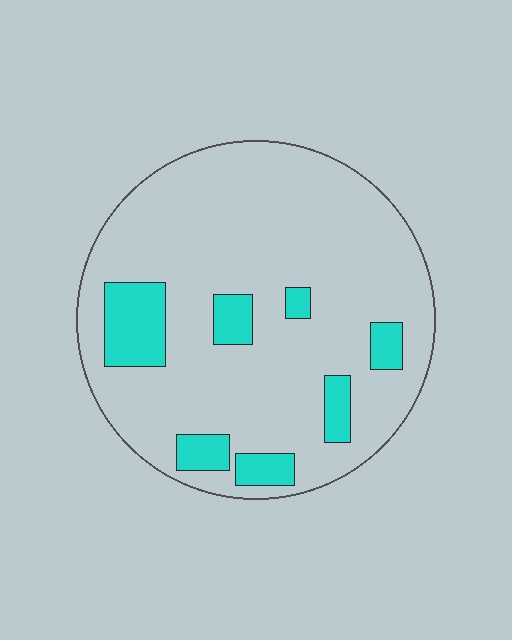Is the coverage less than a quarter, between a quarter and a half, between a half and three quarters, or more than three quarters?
Less than a quarter.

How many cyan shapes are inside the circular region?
7.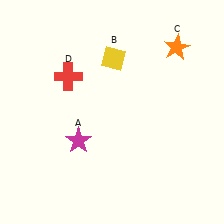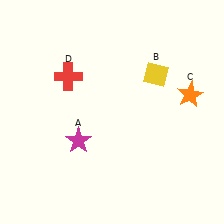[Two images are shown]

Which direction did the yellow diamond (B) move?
The yellow diamond (B) moved right.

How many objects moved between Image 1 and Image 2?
2 objects moved between the two images.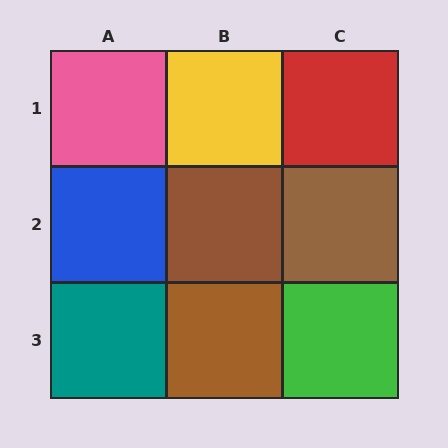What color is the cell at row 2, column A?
Blue.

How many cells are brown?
3 cells are brown.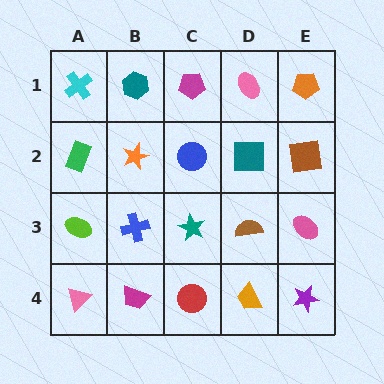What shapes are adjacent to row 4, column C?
A teal star (row 3, column C), a magenta trapezoid (row 4, column B), an orange trapezoid (row 4, column D).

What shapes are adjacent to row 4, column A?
A lime ellipse (row 3, column A), a magenta trapezoid (row 4, column B).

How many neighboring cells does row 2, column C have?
4.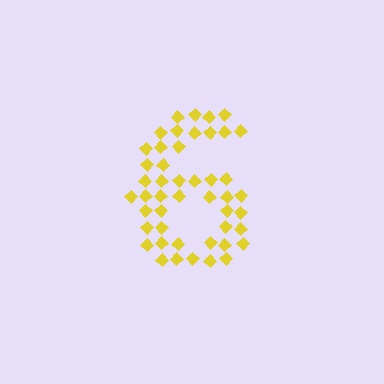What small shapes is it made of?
It is made of small diamonds.